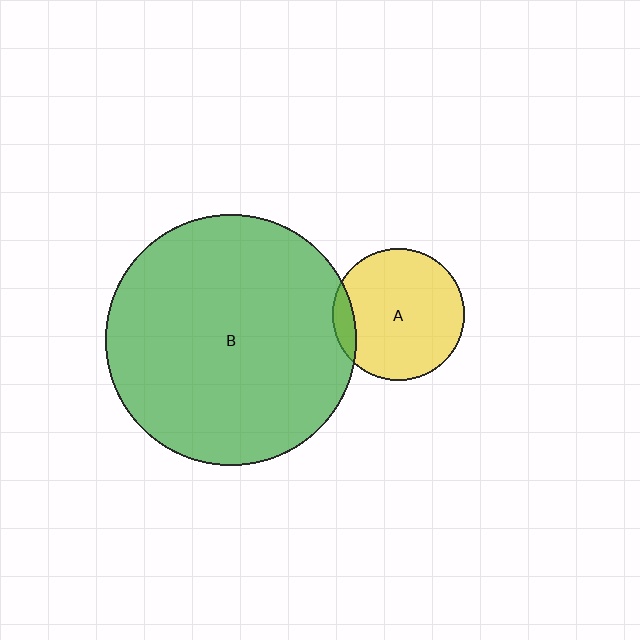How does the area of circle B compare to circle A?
Approximately 3.6 times.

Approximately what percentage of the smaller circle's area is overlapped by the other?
Approximately 10%.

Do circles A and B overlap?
Yes.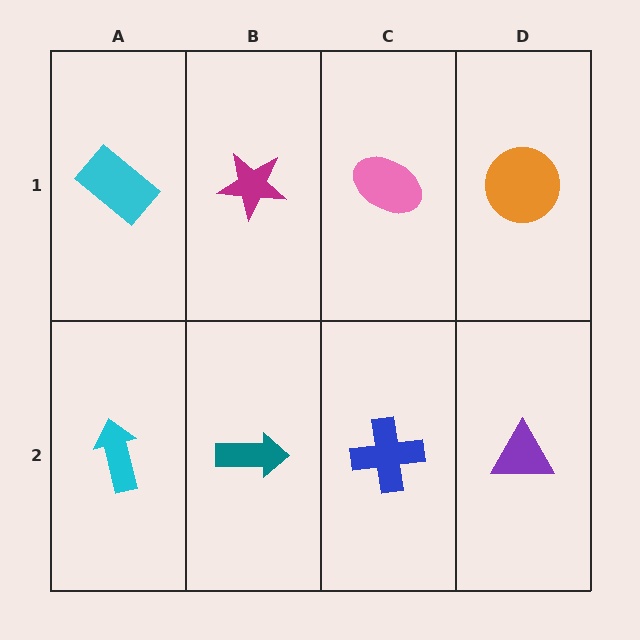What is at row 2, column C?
A blue cross.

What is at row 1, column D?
An orange circle.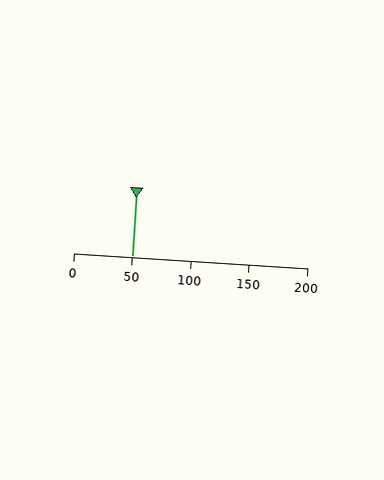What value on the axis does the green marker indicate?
The marker indicates approximately 50.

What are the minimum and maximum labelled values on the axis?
The axis runs from 0 to 200.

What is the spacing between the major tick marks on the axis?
The major ticks are spaced 50 apart.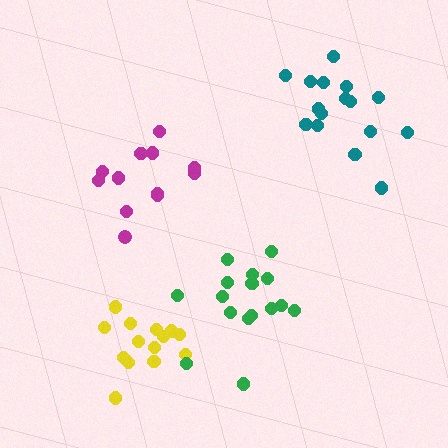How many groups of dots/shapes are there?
There are 4 groups.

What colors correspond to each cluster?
The clusters are colored: magenta, teal, yellow, green.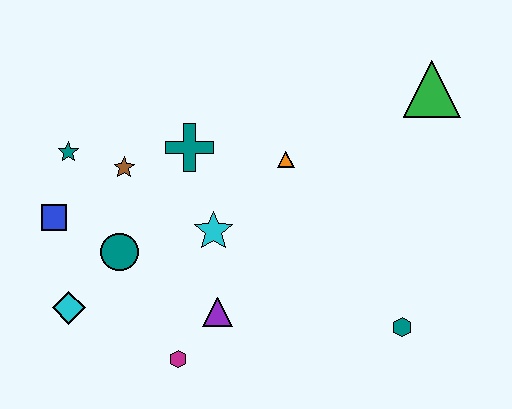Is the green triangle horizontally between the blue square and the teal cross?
No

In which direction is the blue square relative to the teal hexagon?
The blue square is to the left of the teal hexagon.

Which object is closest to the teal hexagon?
The purple triangle is closest to the teal hexagon.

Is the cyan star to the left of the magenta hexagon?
No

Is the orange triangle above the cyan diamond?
Yes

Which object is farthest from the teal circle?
The green triangle is farthest from the teal circle.